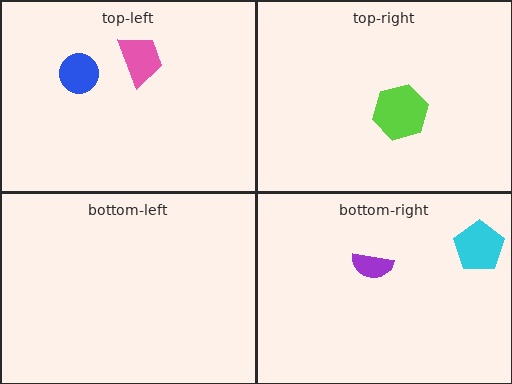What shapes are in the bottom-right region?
The cyan pentagon, the purple semicircle.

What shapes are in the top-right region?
The lime hexagon.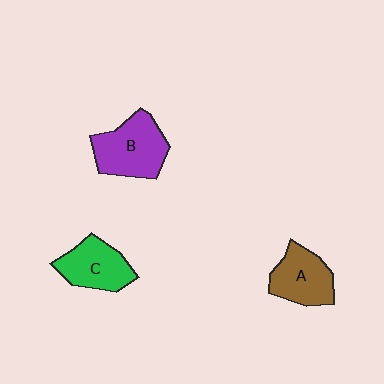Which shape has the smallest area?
Shape A (brown).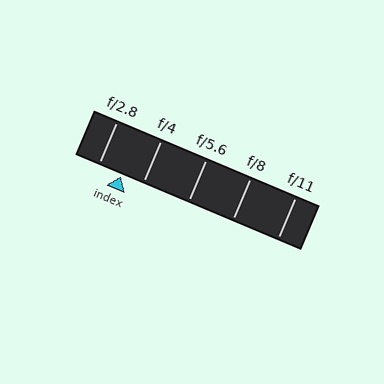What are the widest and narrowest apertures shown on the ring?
The widest aperture shown is f/2.8 and the narrowest is f/11.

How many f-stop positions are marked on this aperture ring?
There are 5 f-stop positions marked.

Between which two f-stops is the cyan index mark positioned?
The index mark is between f/2.8 and f/4.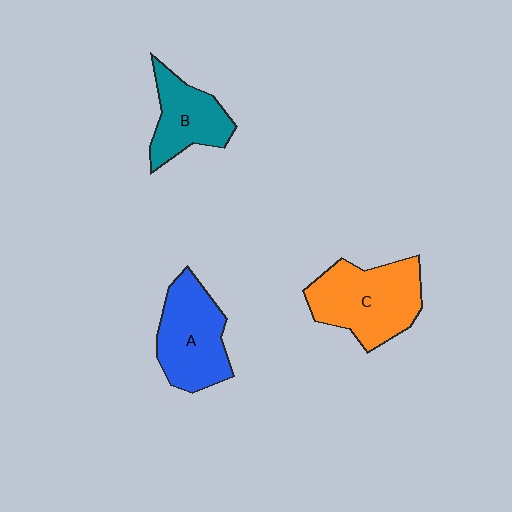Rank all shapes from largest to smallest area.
From largest to smallest: C (orange), A (blue), B (teal).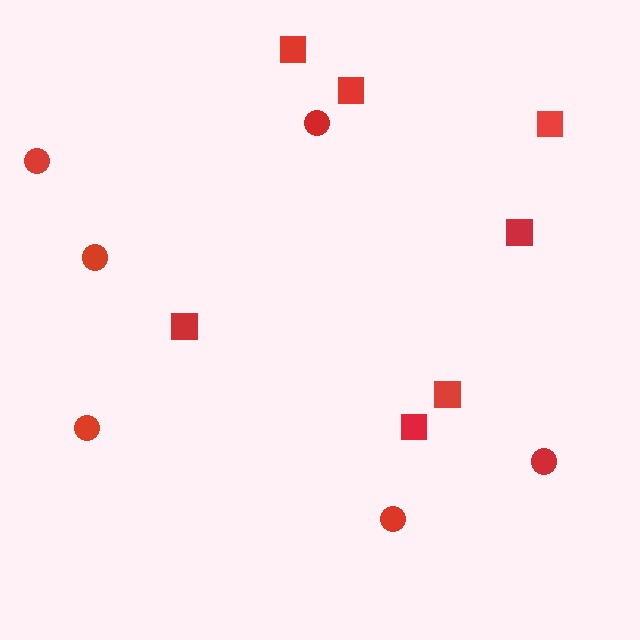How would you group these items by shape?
There are 2 groups: one group of circles (6) and one group of squares (7).